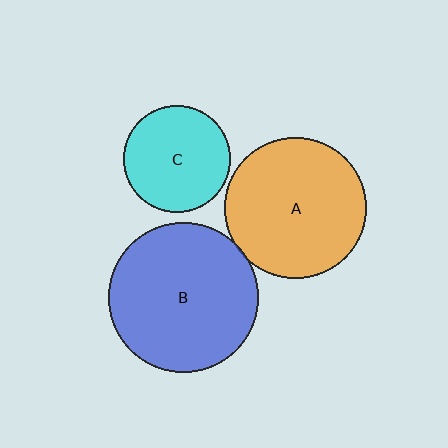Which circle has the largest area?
Circle B (blue).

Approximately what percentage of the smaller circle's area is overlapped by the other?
Approximately 5%.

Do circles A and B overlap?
Yes.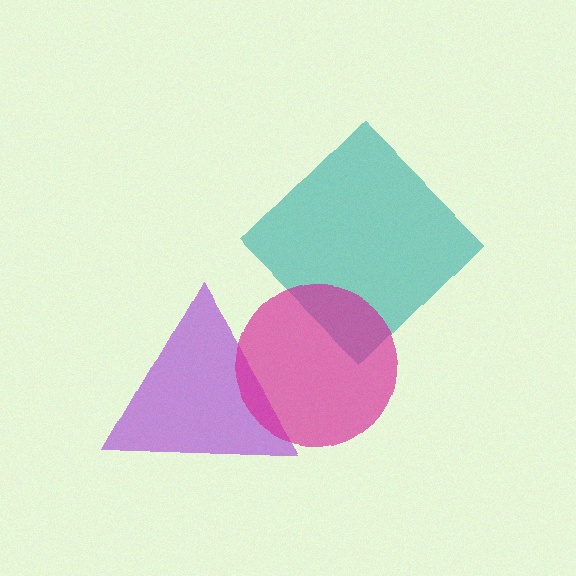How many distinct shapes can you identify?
There are 3 distinct shapes: a teal diamond, a purple triangle, a magenta circle.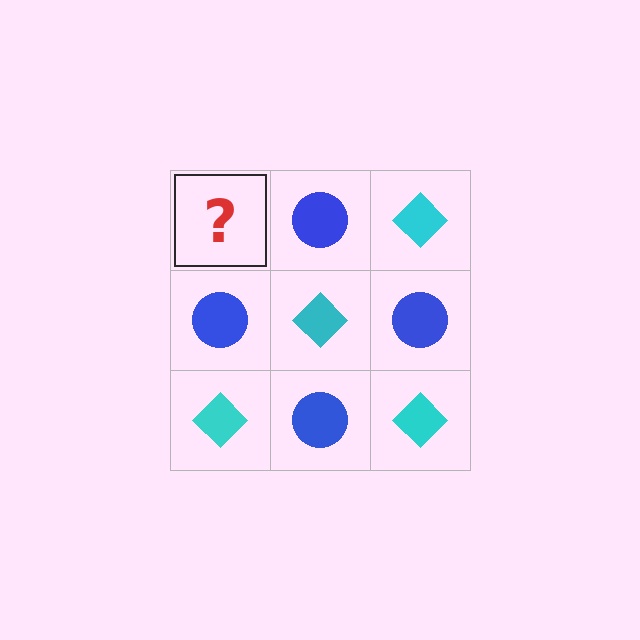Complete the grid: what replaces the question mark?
The question mark should be replaced with a cyan diamond.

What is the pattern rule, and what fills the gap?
The rule is that it alternates cyan diamond and blue circle in a checkerboard pattern. The gap should be filled with a cyan diamond.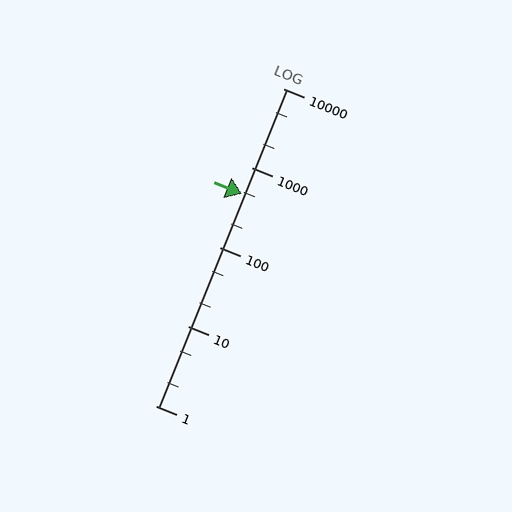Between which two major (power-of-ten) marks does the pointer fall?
The pointer is between 100 and 1000.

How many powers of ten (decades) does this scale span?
The scale spans 4 decades, from 1 to 10000.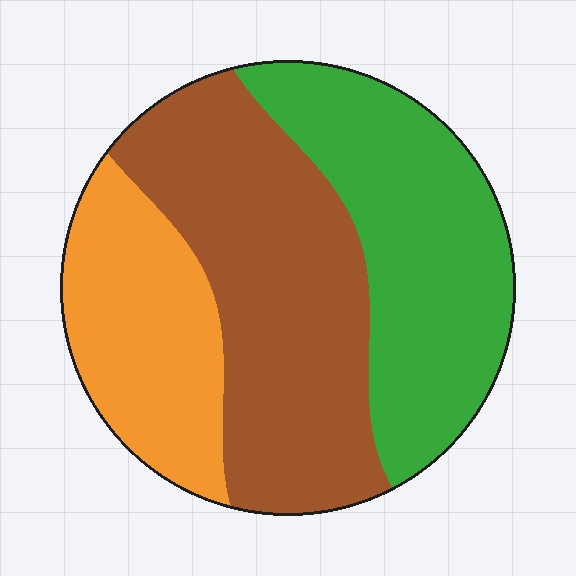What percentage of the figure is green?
Green takes up between a third and a half of the figure.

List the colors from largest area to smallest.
From largest to smallest: brown, green, orange.